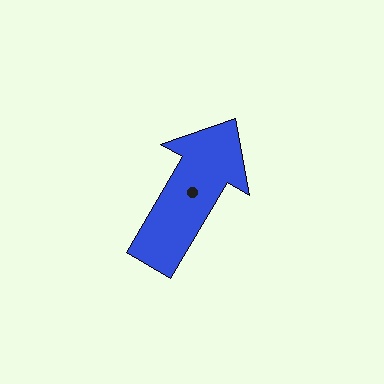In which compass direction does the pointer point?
Northeast.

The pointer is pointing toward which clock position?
Roughly 1 o'clock.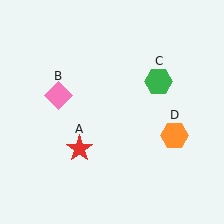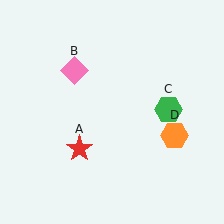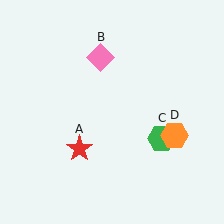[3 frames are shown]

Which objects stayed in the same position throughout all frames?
Red star (object A) and orange hexagon (object D) remained stationary.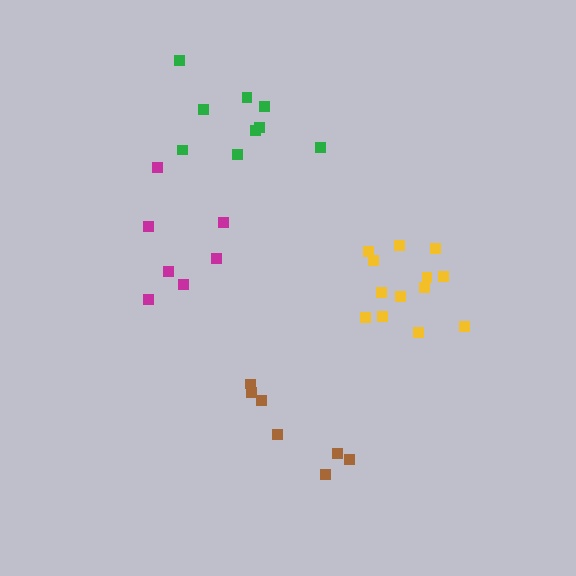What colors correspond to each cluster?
The clusters are colored: magenta, green, brown, yellow.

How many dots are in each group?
Group 1: 7 dots, Group 2: 9 dots, Group 3: 7 dots, Group 4: 13 dots (36 total).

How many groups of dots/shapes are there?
There are 4 groups.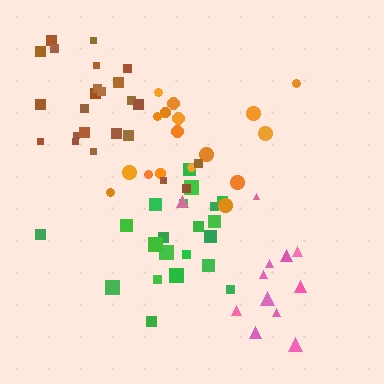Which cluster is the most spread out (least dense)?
Pink.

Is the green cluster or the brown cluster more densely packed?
Brown.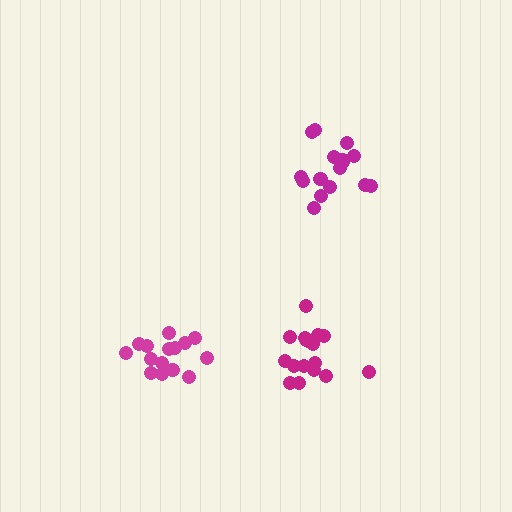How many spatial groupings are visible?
There are 3 spatial groupings.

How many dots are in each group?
Group 1: 16 dots, Group 2: 16 dots, Group 3: 17 dots (49 total).